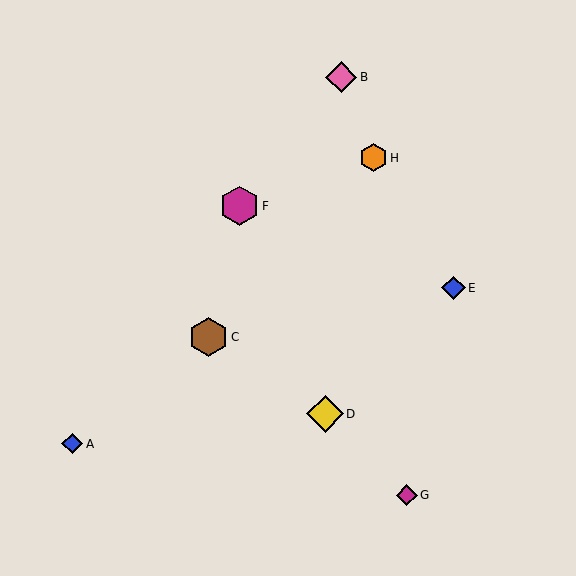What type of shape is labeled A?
Shape A is a blue diamond.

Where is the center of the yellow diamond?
The center of the yellow diamond is at (325, 414).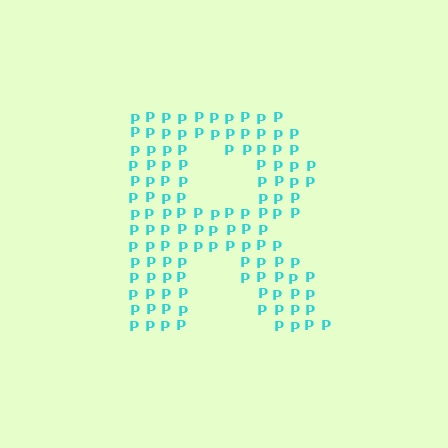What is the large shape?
The large shape is the letter R.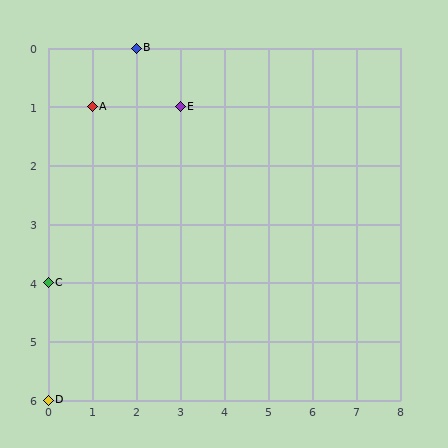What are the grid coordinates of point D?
Point D is at grid coordinates (0, 6).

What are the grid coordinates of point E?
Point E is at grid coordinates (3, 1).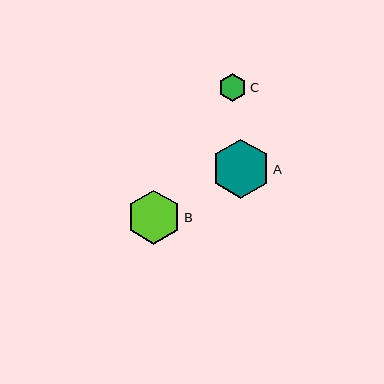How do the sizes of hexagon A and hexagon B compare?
Hexagon A and hexagon B are approximately the same size.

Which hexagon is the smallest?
Hexagon C is the smallest with a size of approximately 28 pixels.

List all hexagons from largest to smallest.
From largest to smallest: A, B, C.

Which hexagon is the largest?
Hexagon A is the largest with a size of approximately 59 pixels.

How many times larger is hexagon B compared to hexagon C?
Hexagon B is approximately 1.9 times the size of hexagon C.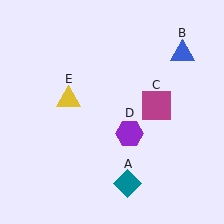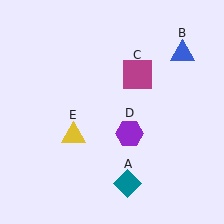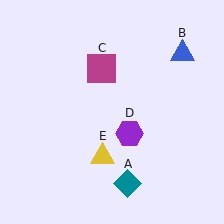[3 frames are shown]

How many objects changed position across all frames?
2 objects changed position: magenta square (object C), yellow triangle (object E).